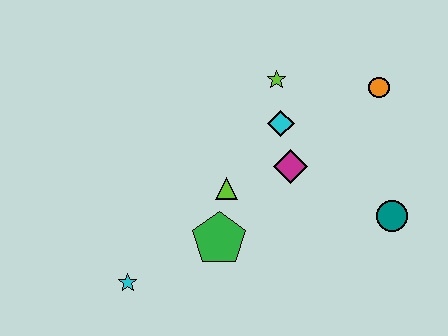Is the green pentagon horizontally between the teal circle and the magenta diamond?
No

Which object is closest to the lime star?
The cyan diamond is closest to the lime star.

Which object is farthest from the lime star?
The cyan star is farthest from the lime star.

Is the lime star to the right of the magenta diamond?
No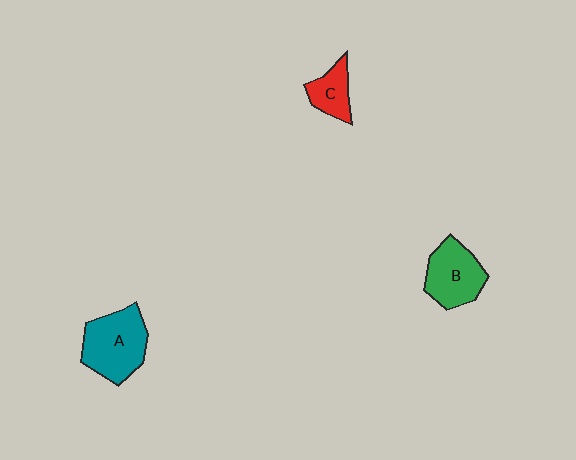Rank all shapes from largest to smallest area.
From largest to smallest: A (teal), B (green), C (red).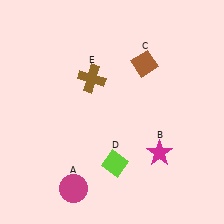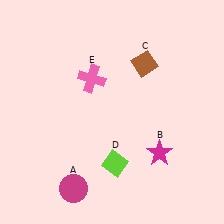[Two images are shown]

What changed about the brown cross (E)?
In Image 1, E is brown. In Image 2, it changed to pink.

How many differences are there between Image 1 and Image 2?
There is 1 difference between the two images.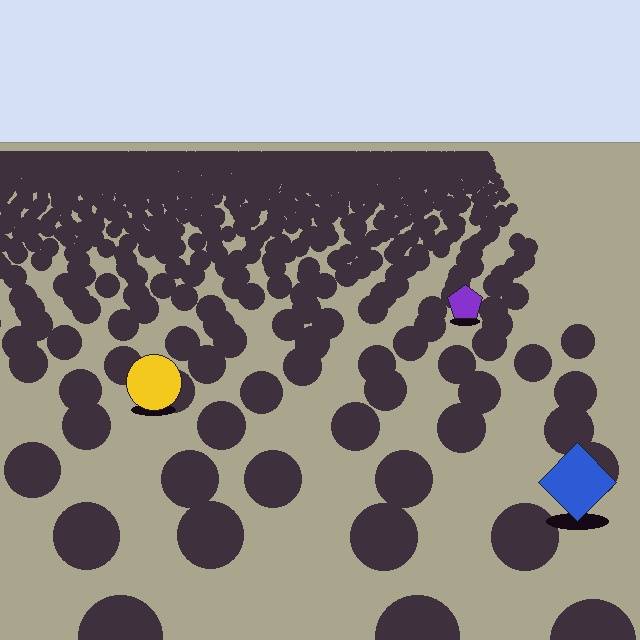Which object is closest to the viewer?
The blue diamond is closest. The texture marks near it are larger and more spread out.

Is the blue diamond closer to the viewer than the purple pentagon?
Yes. The blue diamond is closer — you can tell from the texture gradient: the ground texture is coarser near it.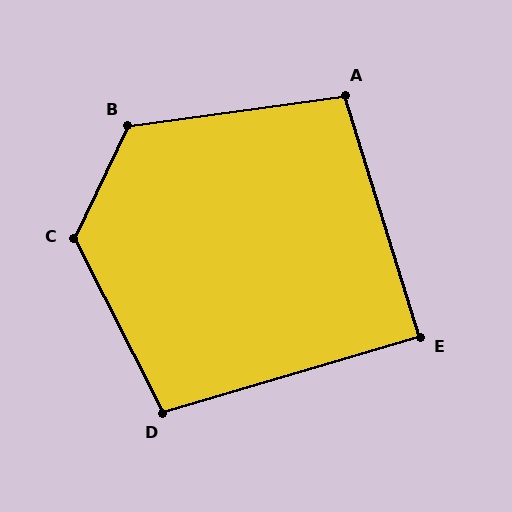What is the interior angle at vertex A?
Approximately 100 degrees (obtuse).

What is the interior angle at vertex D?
Approximately 100 degrees (obtuse).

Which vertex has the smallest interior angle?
E, at approximately 89 degrees.